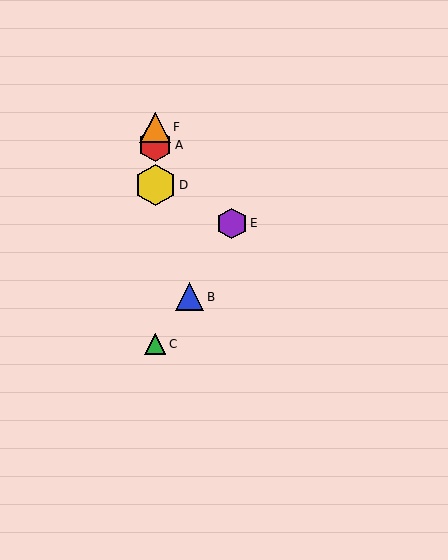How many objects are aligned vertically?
4 objects (A, C, D, F) are aligned vertically.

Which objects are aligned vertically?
Objects A, C, D, F are aligned vertically.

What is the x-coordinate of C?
Object C is at x≈155.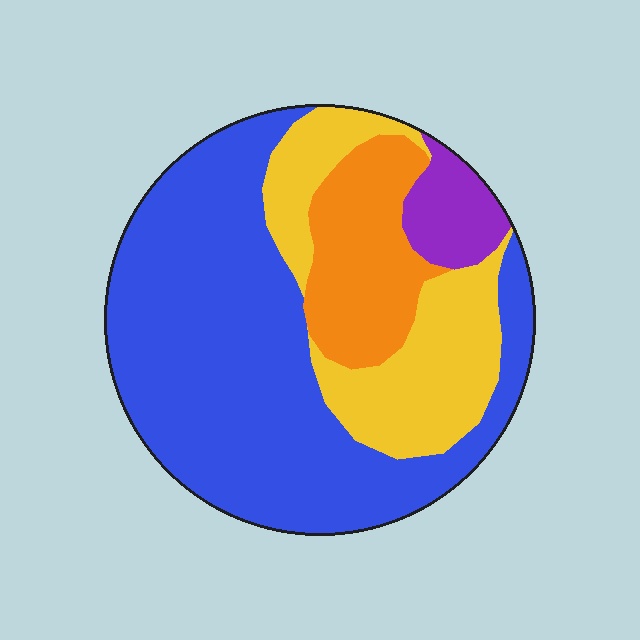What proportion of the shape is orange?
Orange takes up less than a quarter of the shape.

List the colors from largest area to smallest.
From largest to smallest: blue, yellow, orange, purple.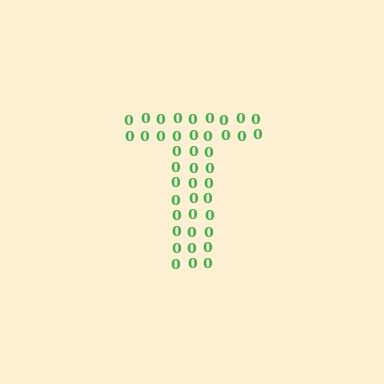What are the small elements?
The small elements are digit 0's.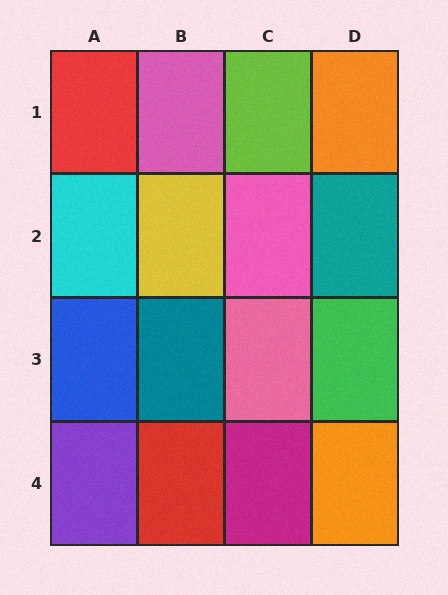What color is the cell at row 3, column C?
Pink.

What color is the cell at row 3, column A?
Blue.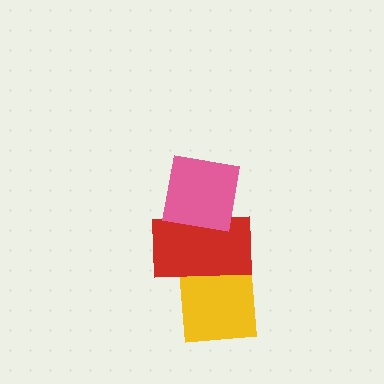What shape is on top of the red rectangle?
The pink square is on top of the red rectangle.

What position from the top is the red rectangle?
The red rectangle is 2nd from the top.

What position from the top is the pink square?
The pink square is 1st from the top.